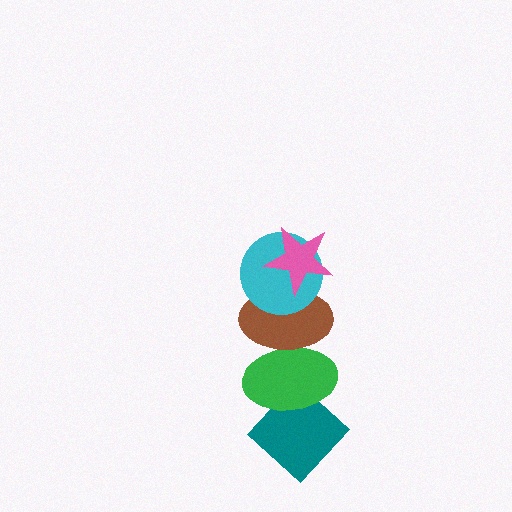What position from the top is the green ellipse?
The green ellipse is 4th from the top.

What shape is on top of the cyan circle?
The pink star is on top of the cyan circle.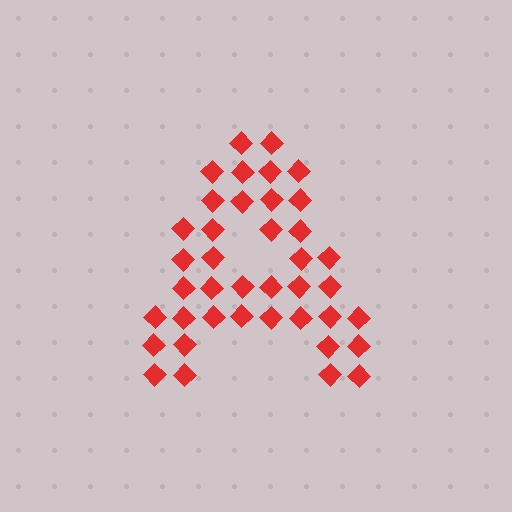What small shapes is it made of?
It is made of small diamonds.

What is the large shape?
The large shape is the letter A.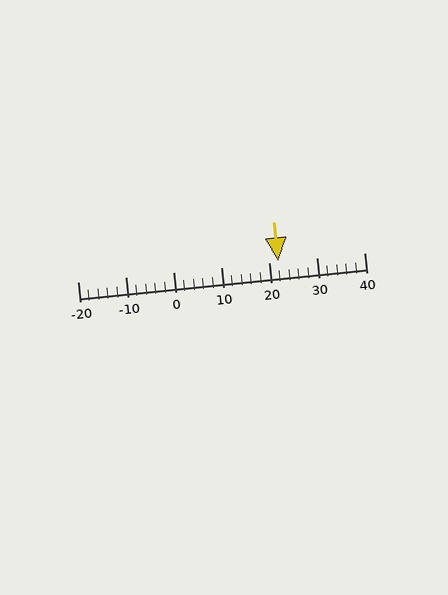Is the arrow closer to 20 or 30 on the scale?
The arrow is closer to 20.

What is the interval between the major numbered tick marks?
The major tick marks are spaced 10 units apart.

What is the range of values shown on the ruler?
The ruler shows values from -20 to 40.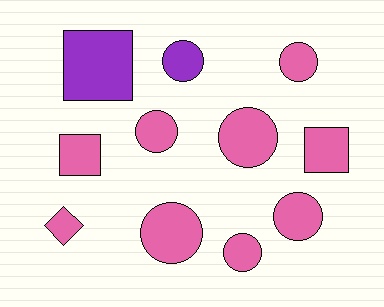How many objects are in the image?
There are 11 objects.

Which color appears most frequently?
Pink, with 9 objects.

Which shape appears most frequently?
Circle, with 7 objects.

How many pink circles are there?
There are 6 pink circles.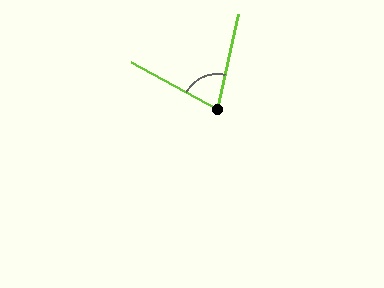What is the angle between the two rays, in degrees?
Approximately 74 degrees.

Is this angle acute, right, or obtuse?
It is acute.